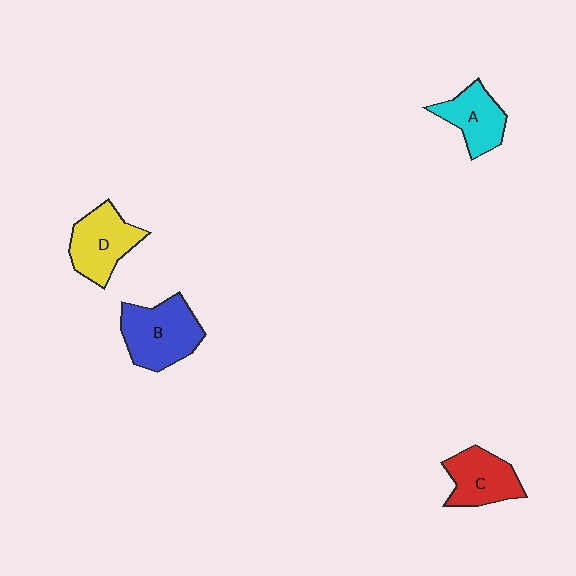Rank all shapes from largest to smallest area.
From largest to smallest: B (blue), D (yellow), C (red), A (cyan).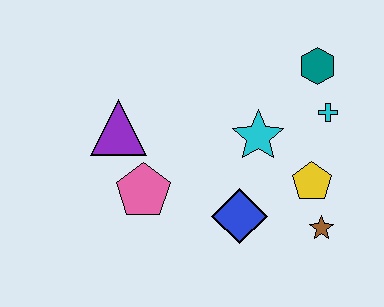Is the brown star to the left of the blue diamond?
No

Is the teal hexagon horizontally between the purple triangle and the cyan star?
No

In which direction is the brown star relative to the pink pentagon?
The brown star is to the right of the pink pentagon.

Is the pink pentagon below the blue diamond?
No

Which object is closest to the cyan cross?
The teal hexagon is closest to the cyan cross.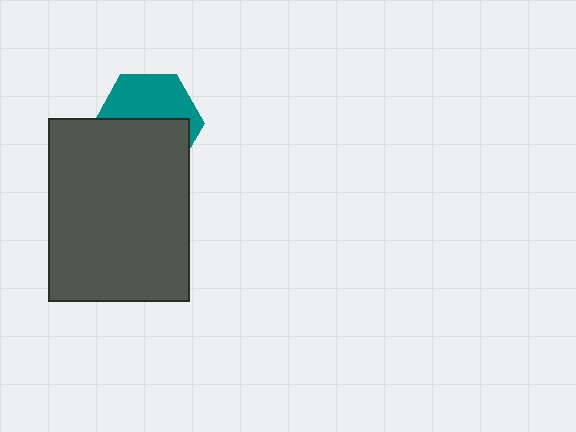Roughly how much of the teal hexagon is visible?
About half of it is visible (roughly 46%).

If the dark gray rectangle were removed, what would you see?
You would see the complete teal hexagon.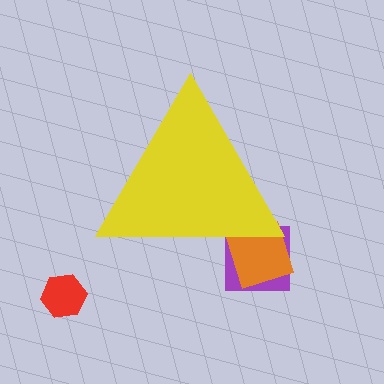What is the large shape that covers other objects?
A yellow triangle.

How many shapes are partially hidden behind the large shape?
2 shapes are partially hidden.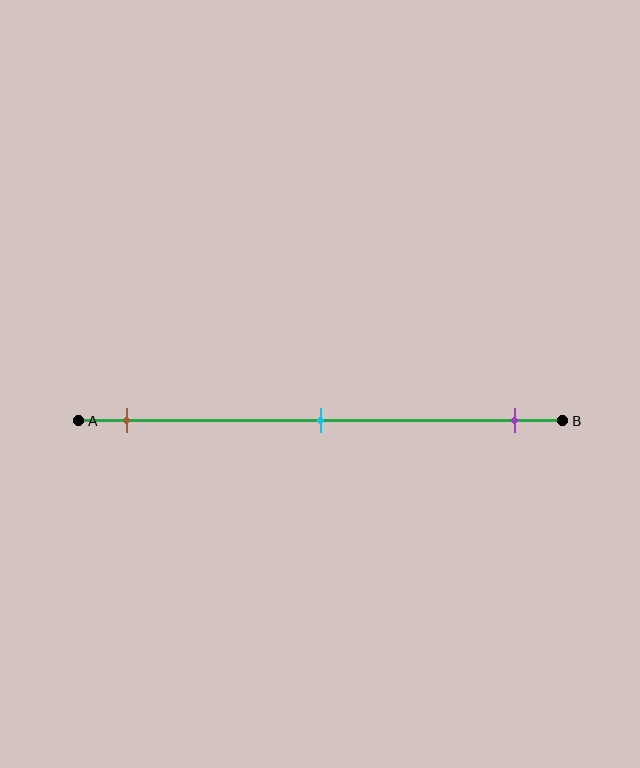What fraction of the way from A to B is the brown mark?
The brown mark is approximately 10% (0.1) of the way from A to B.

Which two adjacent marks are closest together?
The brown and cyan marks are the closest adjacent pair.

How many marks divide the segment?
There are 3 marks dividing the segment.